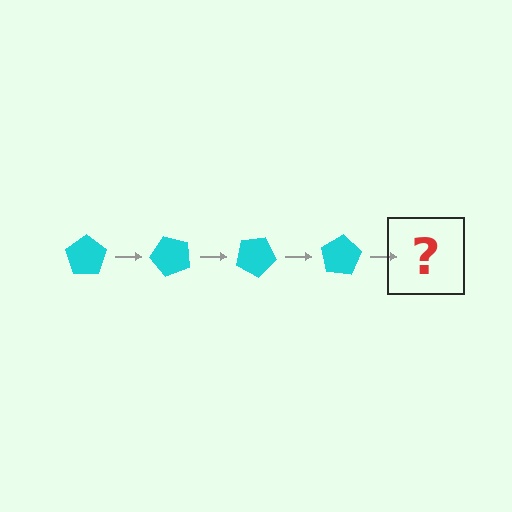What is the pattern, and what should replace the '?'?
The pattern is that the pentagon rotates 50 degrees each step. The '?' should be a cyan pentagon rotated 200 degrees.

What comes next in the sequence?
The next element should be a cyan pentagon rotated 200 degrees.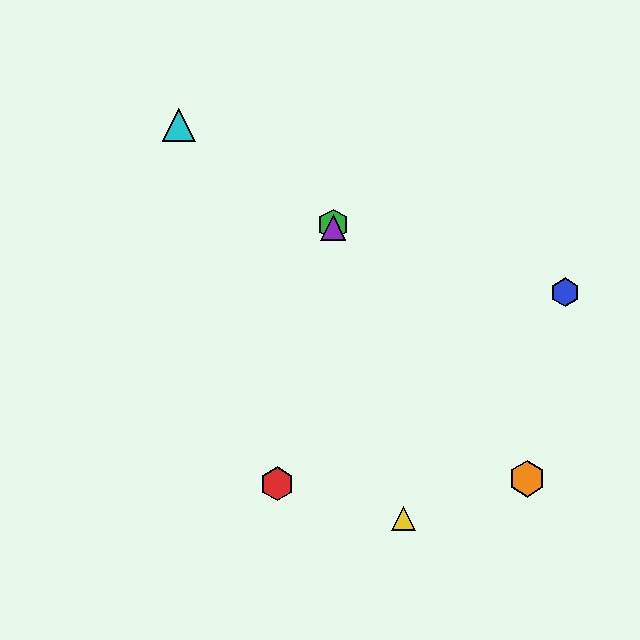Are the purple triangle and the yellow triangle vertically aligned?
No, the purple triangle is at x≈333 and the yellow triangle is at x≈403.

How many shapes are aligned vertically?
2 shapes (the green hexagon, the purple triangle) are aligned vertically.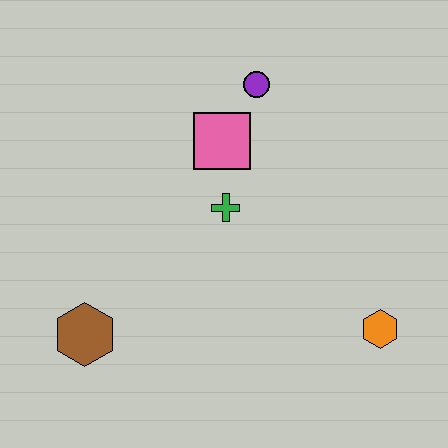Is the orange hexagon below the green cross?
Yes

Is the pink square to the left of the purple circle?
Yes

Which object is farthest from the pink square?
The orange hexagon is farthest from the pink square.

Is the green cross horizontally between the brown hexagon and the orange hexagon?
Yes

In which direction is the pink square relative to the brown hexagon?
The pink square is above the brown hexagon.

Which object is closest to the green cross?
The pink square is closest to the green cross.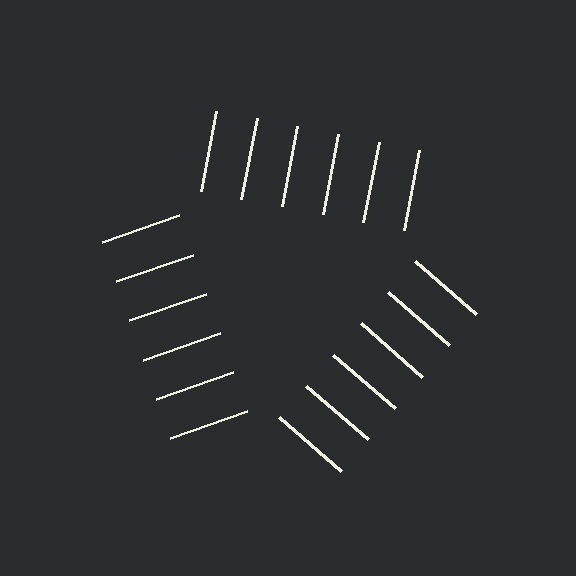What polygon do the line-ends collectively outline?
An illusory triangle — the line segments terminate on its edges but no continuous stroke is drawn.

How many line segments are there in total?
18 — 6 along each of the 3 edges.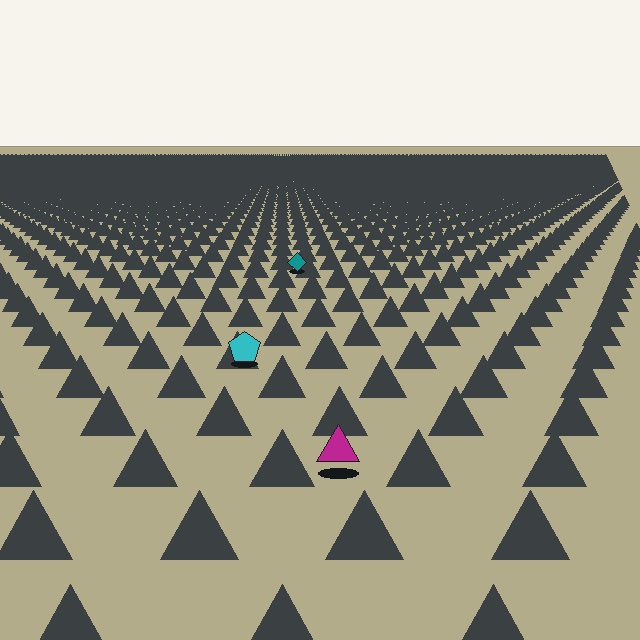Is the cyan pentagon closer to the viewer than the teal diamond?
Yes. The cyan pentagon is closer — you can tell from the texture gradient: the ground texture is coarser near it.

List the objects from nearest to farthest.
From nearest to farthest: the magenta triangle, the cyan pentagon, the teal diamond.